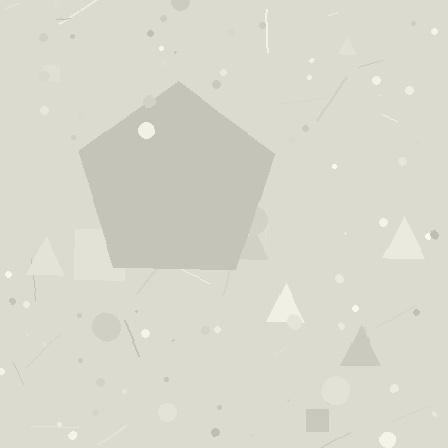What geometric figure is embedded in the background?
A pentagon is embedded in the background.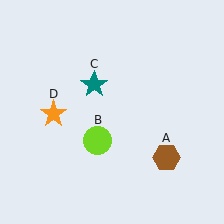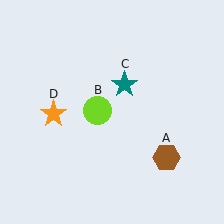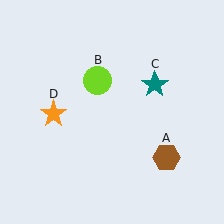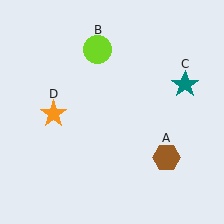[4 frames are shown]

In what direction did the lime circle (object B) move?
The lime circle (object B) moved up.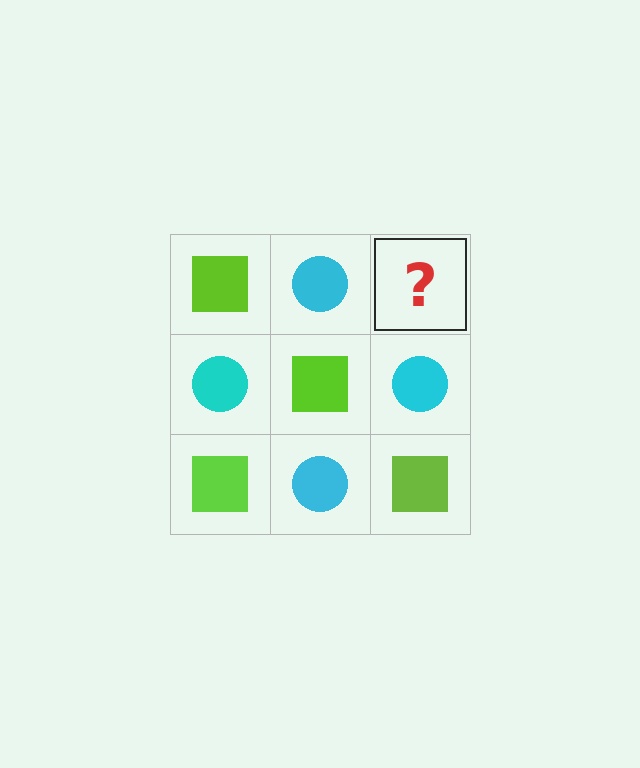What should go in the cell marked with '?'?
The missing cell should contain a lime square.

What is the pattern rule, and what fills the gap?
The rule is that it alternates lime square and cyan circle in a checkerboard pattern. The gap should be filled with a lime square.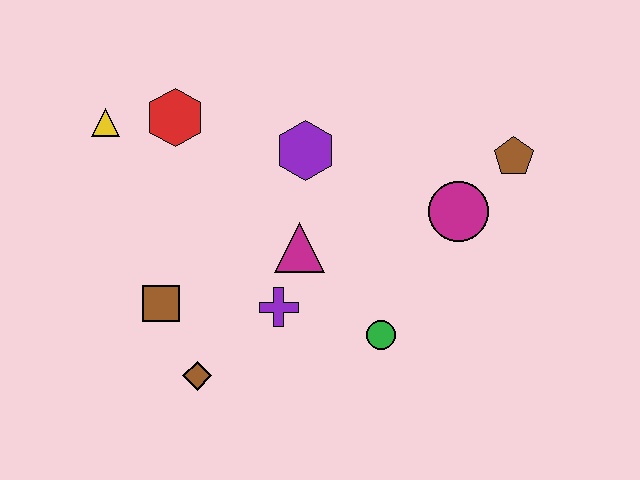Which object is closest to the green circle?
The purple cross is closest to the green circle.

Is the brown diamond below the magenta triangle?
Yes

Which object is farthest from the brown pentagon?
The yellow triangle is farthest from the brown pentagon.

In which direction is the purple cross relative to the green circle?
The purple cross is to the left of the green circle.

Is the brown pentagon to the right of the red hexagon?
Yes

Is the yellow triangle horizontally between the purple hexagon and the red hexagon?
No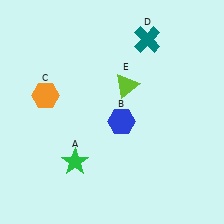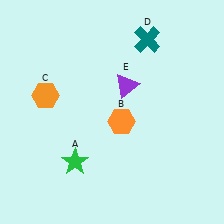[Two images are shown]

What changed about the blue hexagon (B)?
In Image 1, B is blue. In Image 2, it changed to orange.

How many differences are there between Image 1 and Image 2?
There are 2 differences between the two images.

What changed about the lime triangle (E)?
In Image 1, E is lime. In Image 2, it changed to purple.